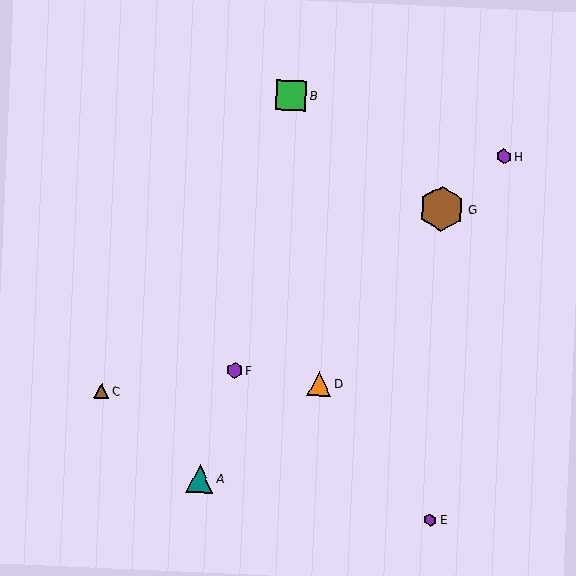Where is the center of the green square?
The center of the green square is at (291, 95).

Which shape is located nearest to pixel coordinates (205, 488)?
The teal triangle (labeled A) at (200, 479) is nearest to that location.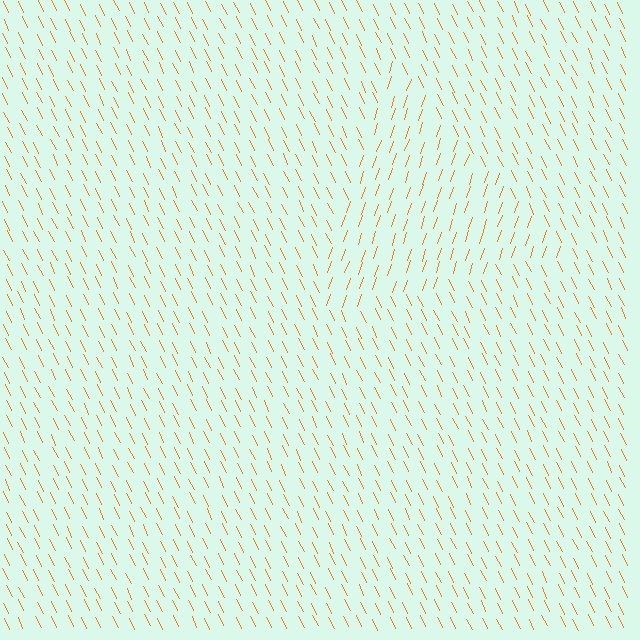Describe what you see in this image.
The image is filled with small orange line segments. A triangle region in the image has lines oriented differently from the surrounding lines, creating a visible texture boundary.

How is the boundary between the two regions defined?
The boundary is defined purely by a change in line orientation (approximately 45 degrees difference). All lines are the same color and thickness.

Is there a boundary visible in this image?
Yes, there is a texture boundary formed by a change in line orientation.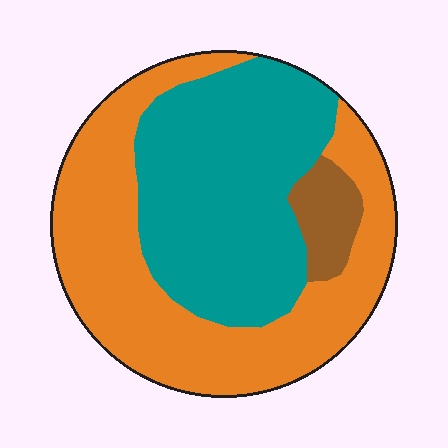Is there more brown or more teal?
Teal.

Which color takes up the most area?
Orange, at roughly 50%.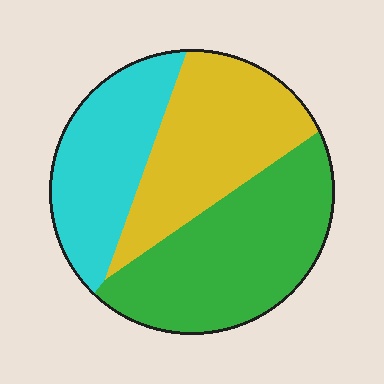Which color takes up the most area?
Green, at roughly 40%.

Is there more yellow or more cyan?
Yellow.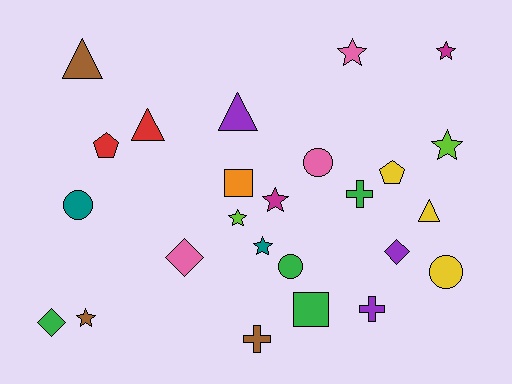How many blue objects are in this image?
There are no blue objects.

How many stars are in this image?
There are 7 stars.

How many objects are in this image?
There are 25 objects.